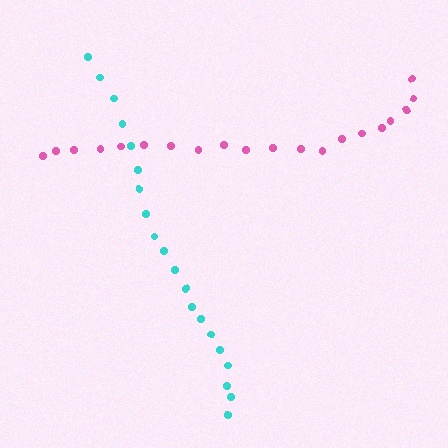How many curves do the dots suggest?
There are 2 distinct paths.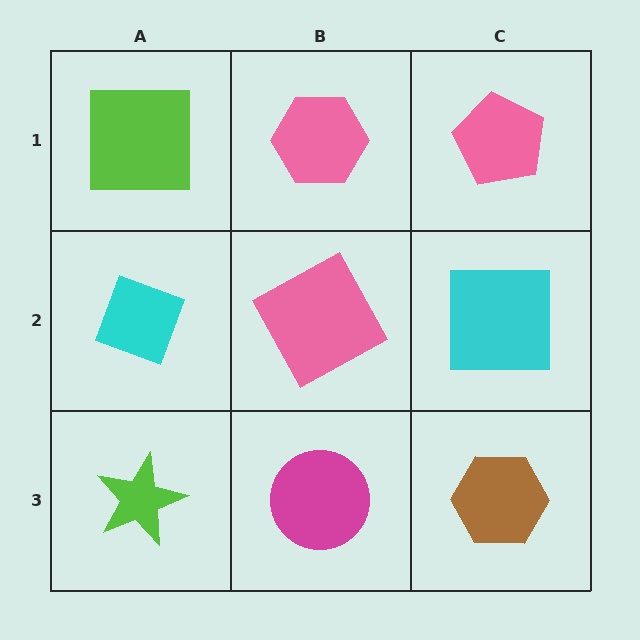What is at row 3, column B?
A magenta circle.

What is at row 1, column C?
A pink pentagon.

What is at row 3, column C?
A brown hexagon.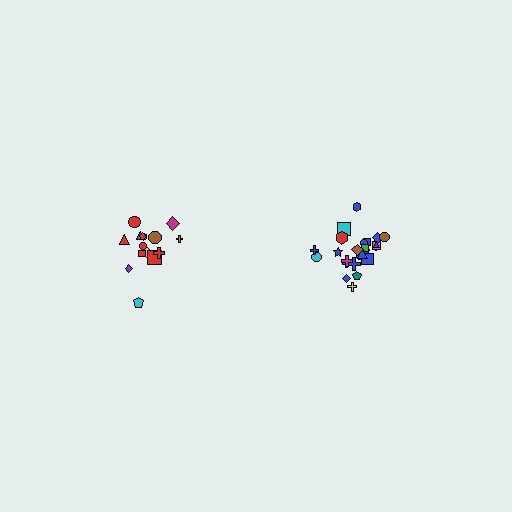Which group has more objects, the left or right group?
The right group.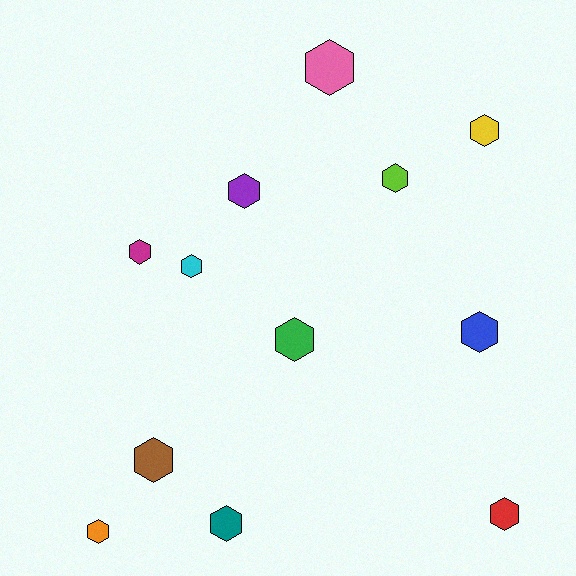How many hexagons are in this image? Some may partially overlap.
There are 12 hexagons.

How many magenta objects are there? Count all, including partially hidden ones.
There is 1 magenta object.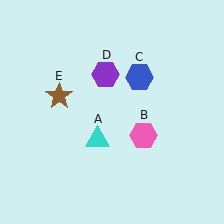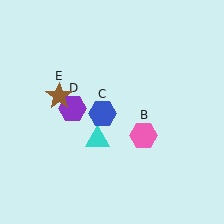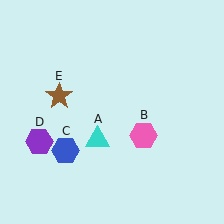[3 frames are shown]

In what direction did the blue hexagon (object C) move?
The blue hexagon (object C) moved down and to the left.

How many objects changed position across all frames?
2 objects changed position: blue hexagon (object C), purple hexagon (object D).